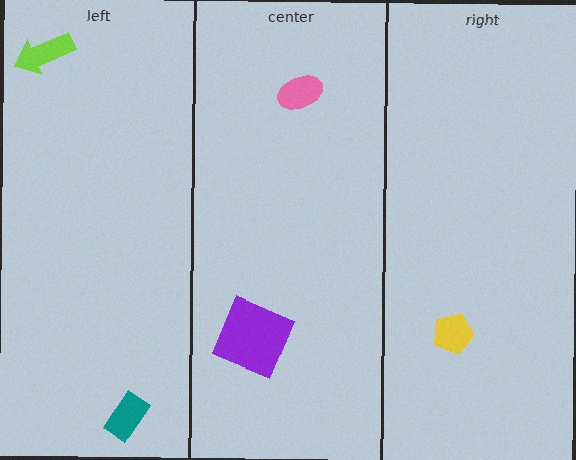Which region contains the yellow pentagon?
The right region.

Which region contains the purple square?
The center region.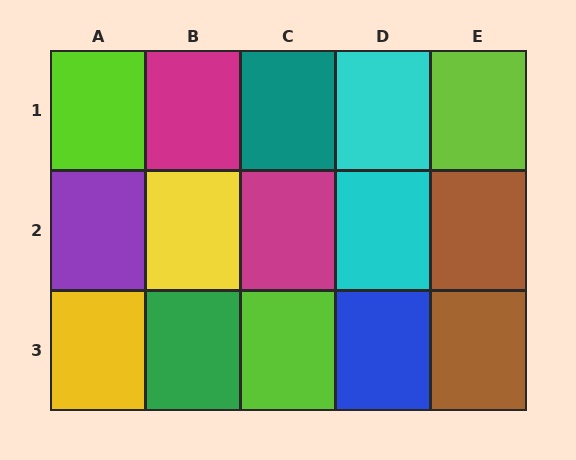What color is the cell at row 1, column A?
Lime.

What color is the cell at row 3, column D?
Blue.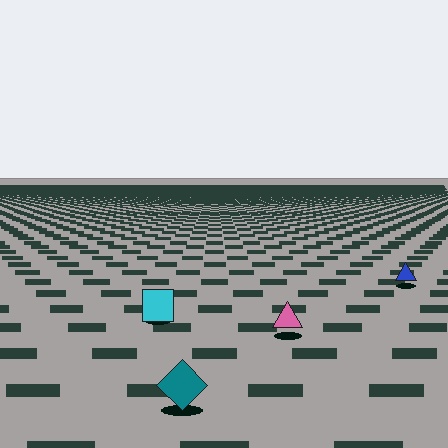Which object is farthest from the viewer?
The blue triangle is farthest from the viewer. It appears smaller and the ground texture around it is denser.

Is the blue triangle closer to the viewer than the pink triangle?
No. The pink triangle is closer — you can tell from the texture gradient: the ground texture is coarser near it.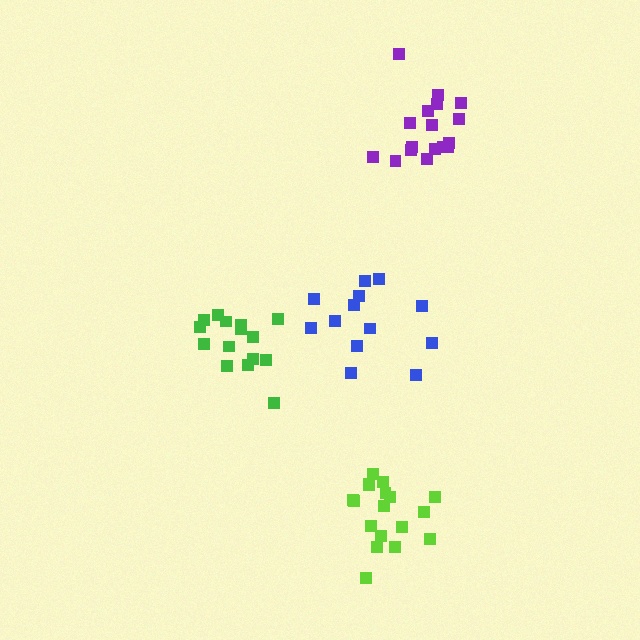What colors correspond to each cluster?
The clusters are colored: blue, lime, purple, green.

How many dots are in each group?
Group 1: 13 dots, Group 2: 18 dots, Group 3: 17 dots, Group 4: 15 dots (63 total).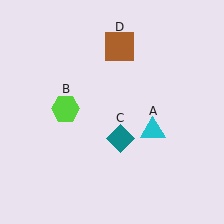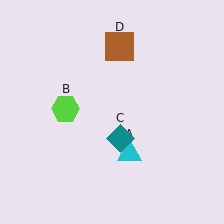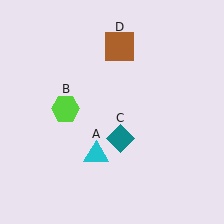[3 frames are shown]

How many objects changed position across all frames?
1 object changed position: cyan triangle (object A).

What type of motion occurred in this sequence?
The cyan triangle (object A) rotated clockwise around the center of the scene.